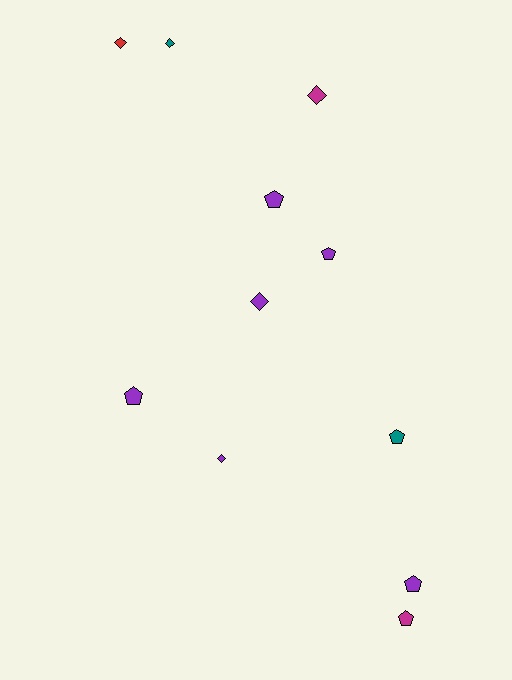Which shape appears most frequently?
Pentagon, with 6 objects.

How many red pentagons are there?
There are no red pentagons.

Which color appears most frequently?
Purple, with 6 objects.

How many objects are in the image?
There are 11 objects.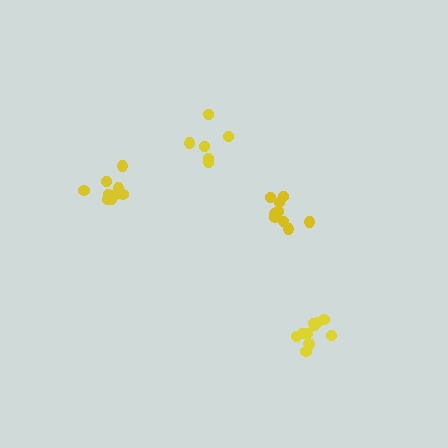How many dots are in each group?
Group 1: 10 dots, Group 2: 6 dots, Group 3: 9 dots, Group 4: 9 dots (34 total).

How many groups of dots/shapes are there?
There are 4 groups.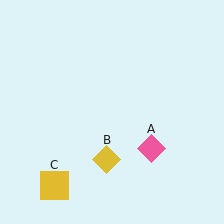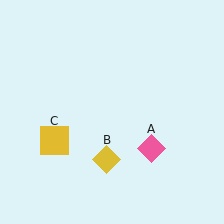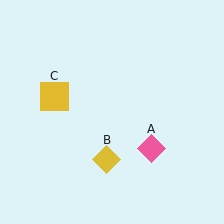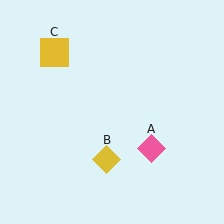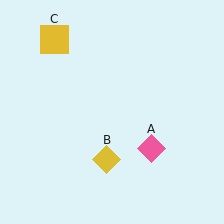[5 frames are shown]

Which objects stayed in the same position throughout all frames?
Pink diamond (object A) and yellow diamond (object B) remained stationary.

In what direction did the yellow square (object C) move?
The yellow square (object C) moved up.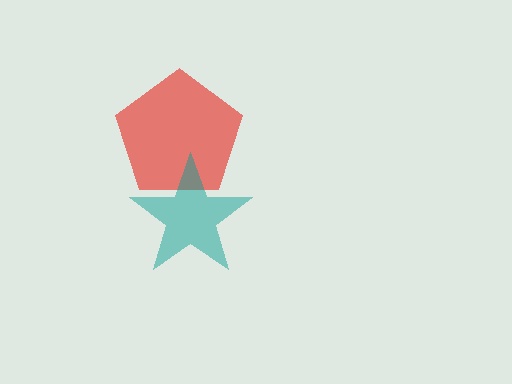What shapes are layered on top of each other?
The layered shapes are: a red pentagon, a teal star.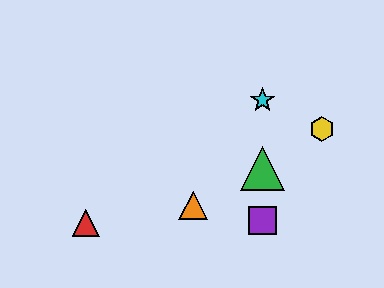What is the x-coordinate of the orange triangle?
The orange triangle is at x≈193.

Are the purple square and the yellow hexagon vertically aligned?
No, the purple square is at x≈263 and the yellow hexagon is at x≈322.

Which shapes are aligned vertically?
The blue triangle, the green triangle, the purple square, the cyan star are aligned vertically.